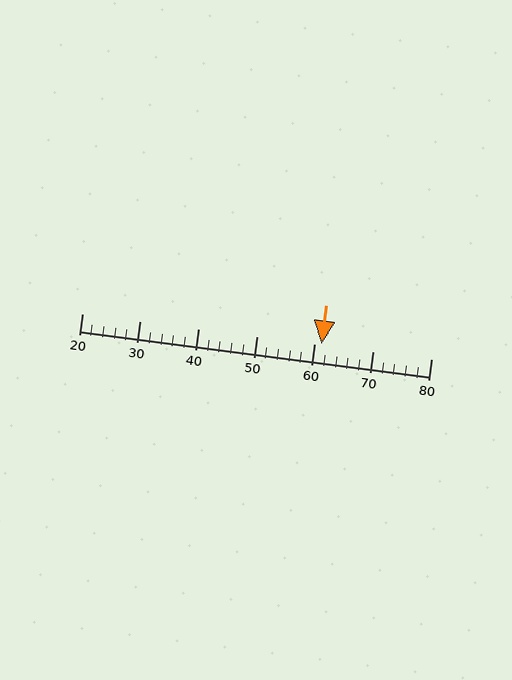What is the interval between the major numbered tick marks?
The major tick marks are spaced 10 units apart.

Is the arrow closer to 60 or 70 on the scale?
The arrow is closer to 60.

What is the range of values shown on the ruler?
The ruler shows values from 20 to 80.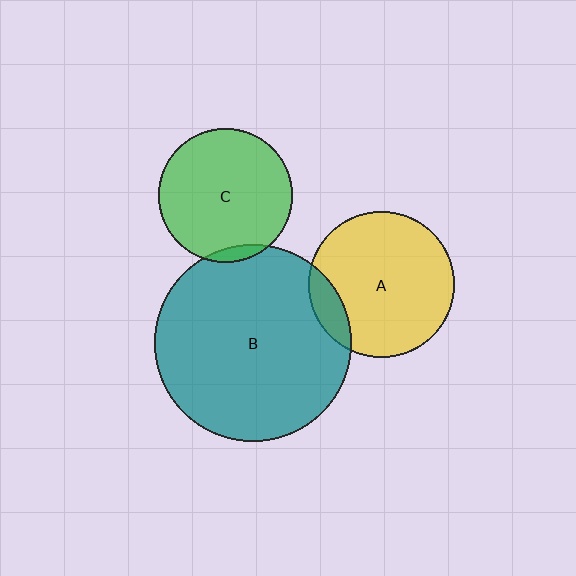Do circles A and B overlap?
Yes.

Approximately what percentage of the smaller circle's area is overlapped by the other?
Approximately 10%.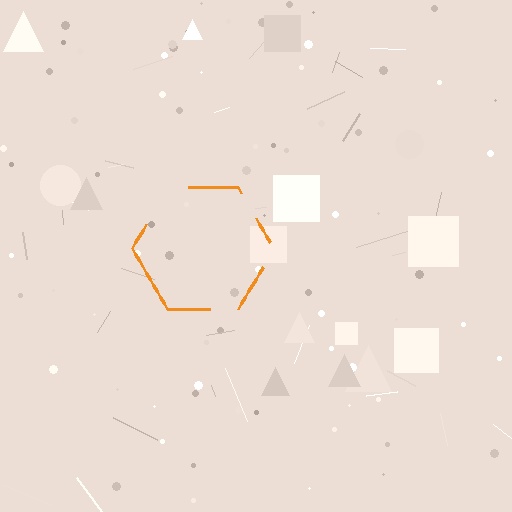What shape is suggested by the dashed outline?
The dashed outline suggests a hexagon.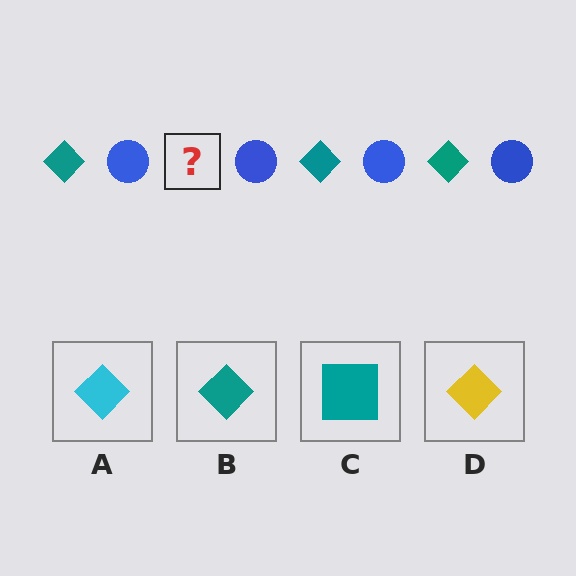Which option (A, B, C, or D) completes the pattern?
B.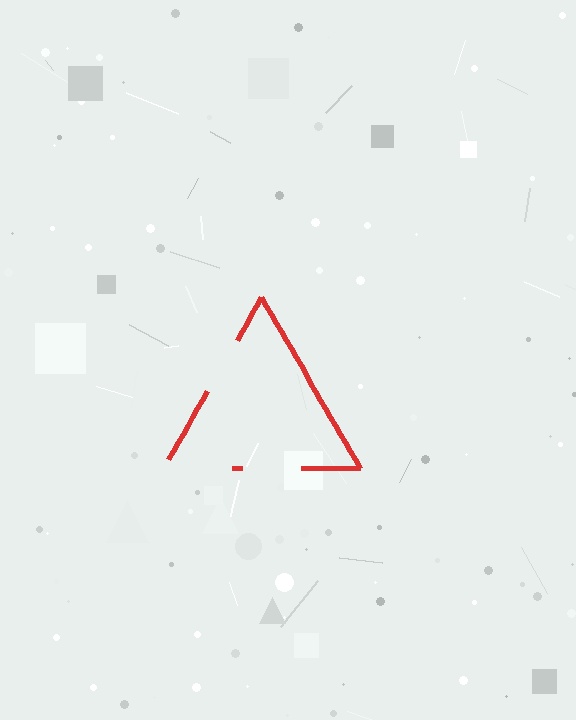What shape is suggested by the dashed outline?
The dashed outline suggests a triangle.